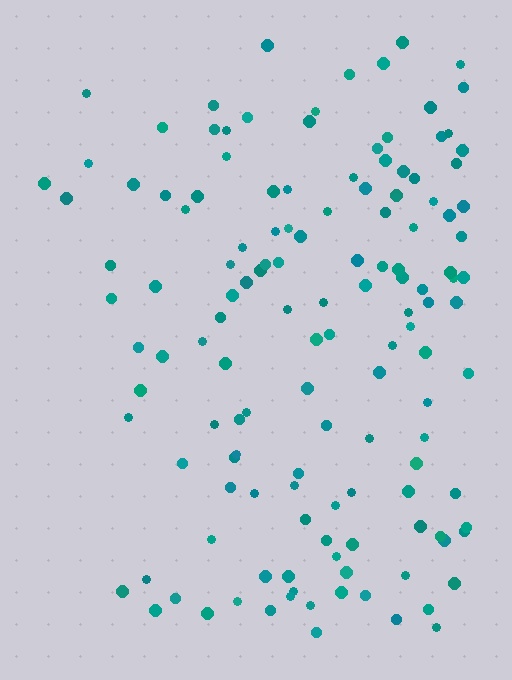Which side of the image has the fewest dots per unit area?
The left.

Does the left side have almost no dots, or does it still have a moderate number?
Still a moderate number, just noticeably fewer than the right.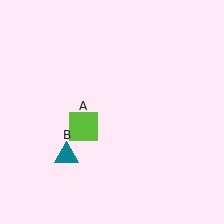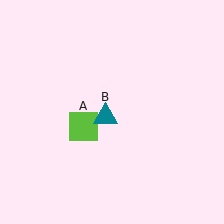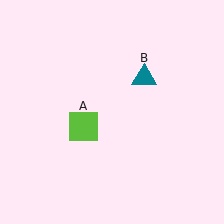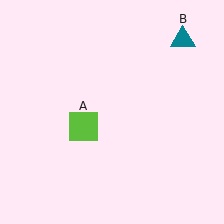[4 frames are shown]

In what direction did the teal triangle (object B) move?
The teal triangle (object B) moved up and to the right.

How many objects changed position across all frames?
1 object changed position: teal triangle (object B).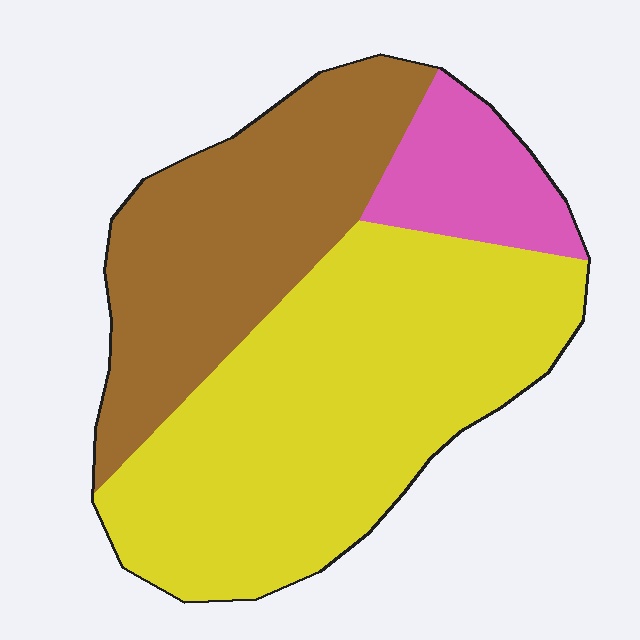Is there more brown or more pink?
Brown.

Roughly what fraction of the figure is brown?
Brown takes up about one third (1/3) of the figure.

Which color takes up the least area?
Pink, at roughly 10%.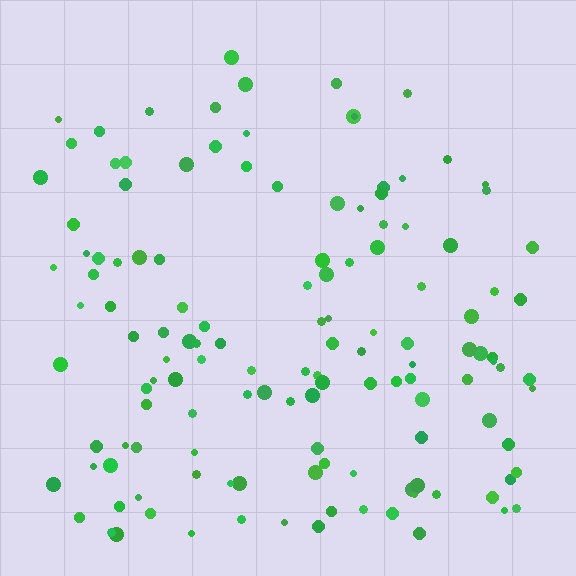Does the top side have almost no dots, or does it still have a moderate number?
Still a moderate number, just noticeably fewer than the bottom.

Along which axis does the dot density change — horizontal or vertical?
Vertical.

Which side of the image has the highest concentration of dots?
The bottom.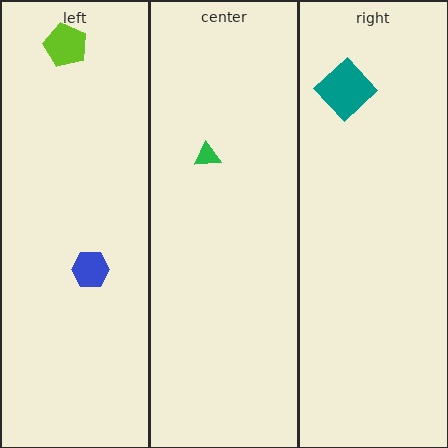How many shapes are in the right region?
1.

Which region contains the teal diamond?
The right region.